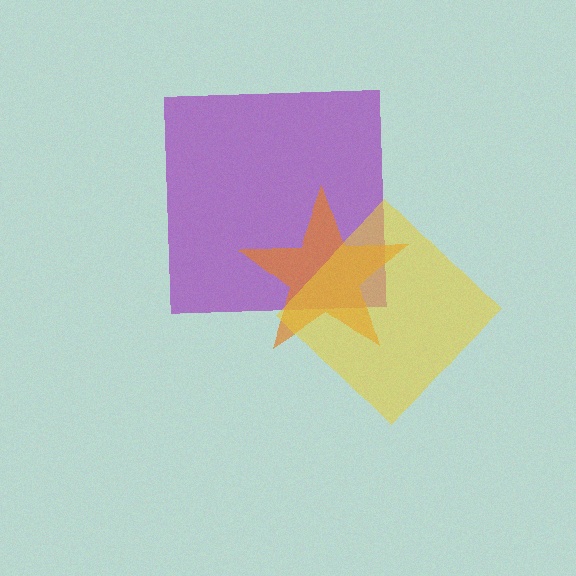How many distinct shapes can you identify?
There are 3 distinct shapes: a purple square, an orange star, a yellow diamond.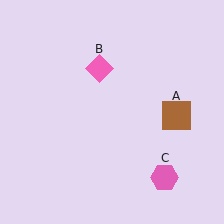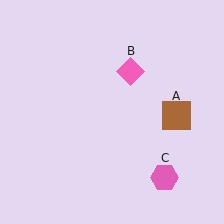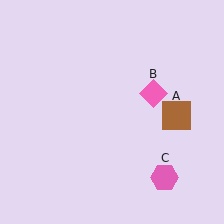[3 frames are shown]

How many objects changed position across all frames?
1 object changed position: pink diamond (object B).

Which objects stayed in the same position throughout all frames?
Brown square (object A) and pink hexagon (object C) remained stationary.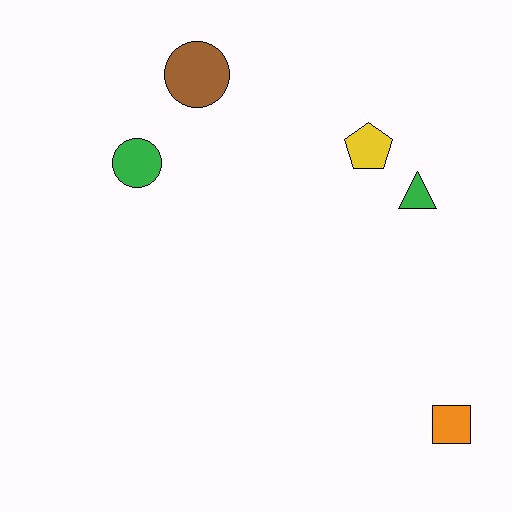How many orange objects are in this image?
There is 1 orange object.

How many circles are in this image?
There are 2 circles.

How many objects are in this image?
There are 5 objects.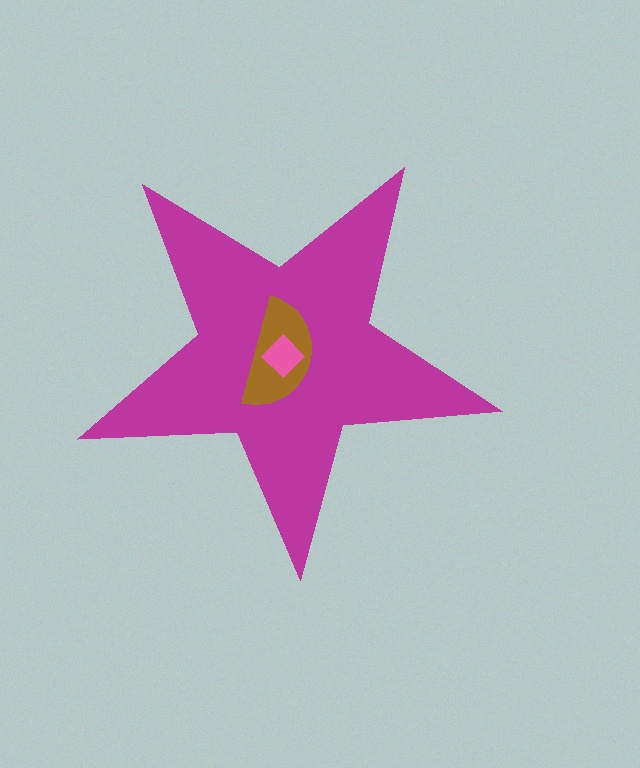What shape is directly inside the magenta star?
The brown semicircle.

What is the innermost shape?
The pink diamond.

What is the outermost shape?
The magenta star.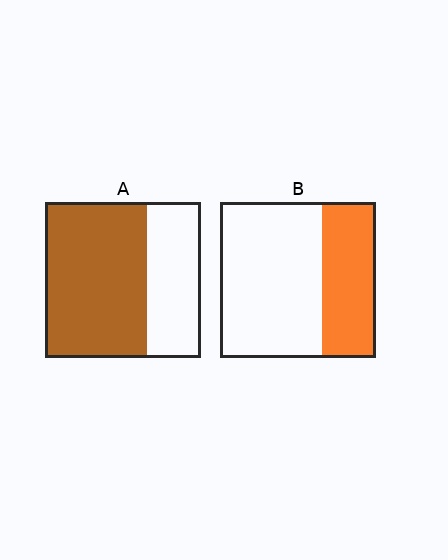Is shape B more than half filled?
No.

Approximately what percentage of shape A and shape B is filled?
A is approximately 65% and B is approximately 35%.